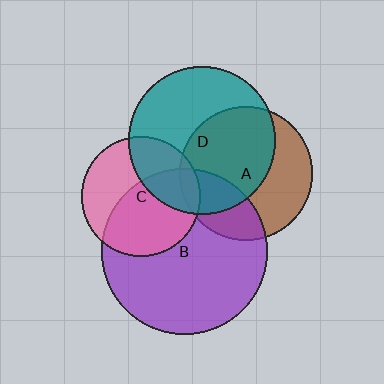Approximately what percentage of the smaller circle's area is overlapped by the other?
Approximately 55%.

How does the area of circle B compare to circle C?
Approximately 1.9 times.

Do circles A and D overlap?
Yes.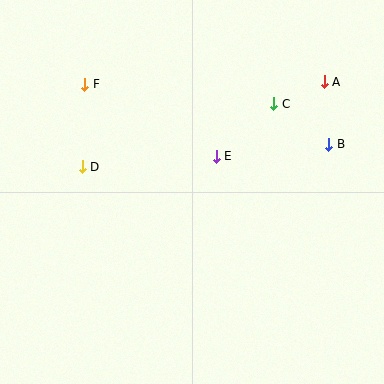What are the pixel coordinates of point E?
Point E is at (216, 156).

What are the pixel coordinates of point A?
Point A is at (324, 82).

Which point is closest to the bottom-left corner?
Point D is closest to the bottom-left corner.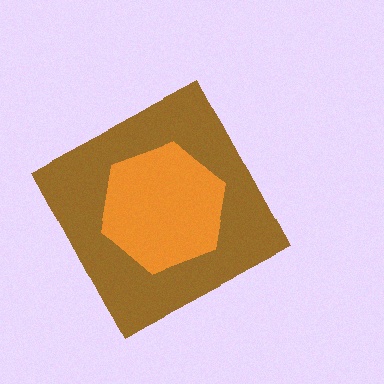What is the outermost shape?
The brown diamond.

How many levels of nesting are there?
2.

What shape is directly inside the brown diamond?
The orange hexagon.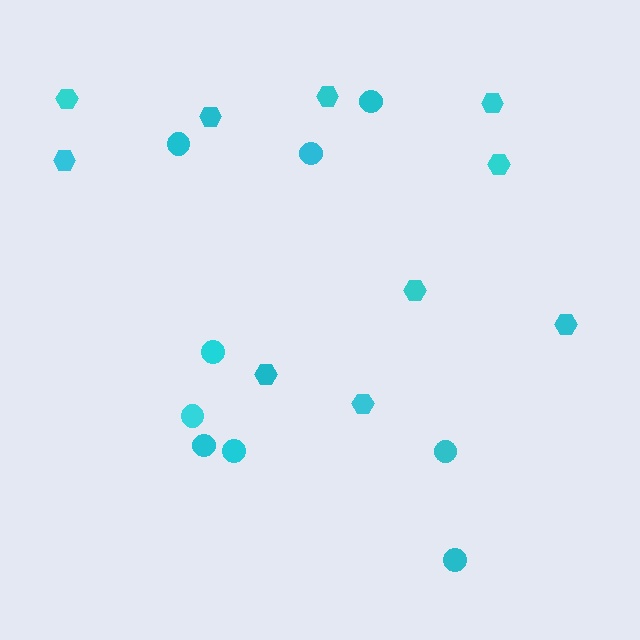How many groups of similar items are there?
There are 2 groups: one group of hexagons (10) and one group of circles (9).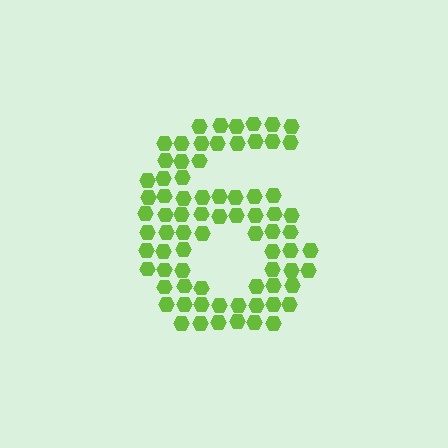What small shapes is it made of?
It is made of small hexagons.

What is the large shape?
The large shape is the digit 6.